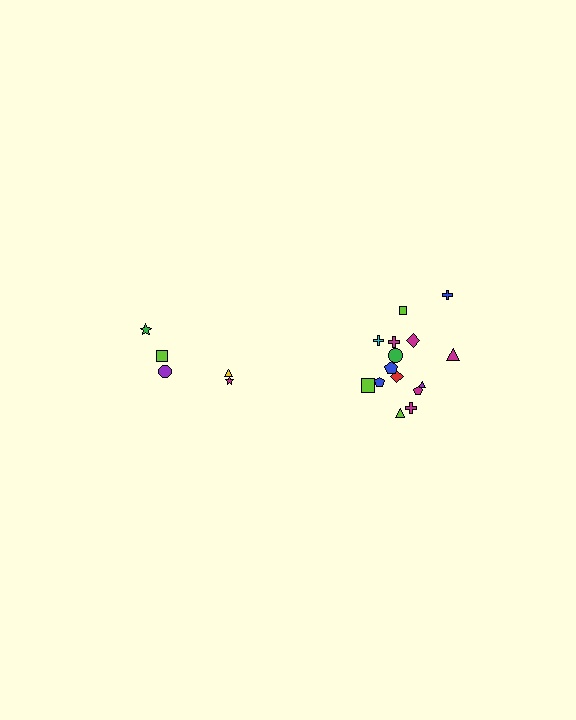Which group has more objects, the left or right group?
The right group.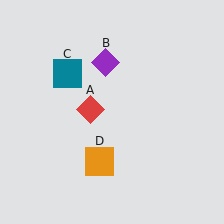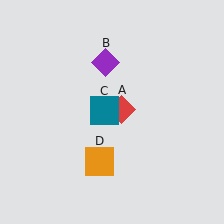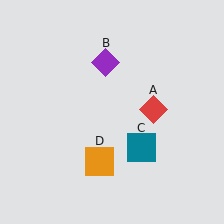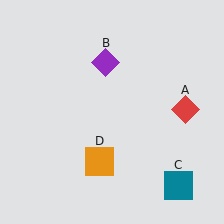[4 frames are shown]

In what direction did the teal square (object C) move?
The teal square (object C) moved down and to the right.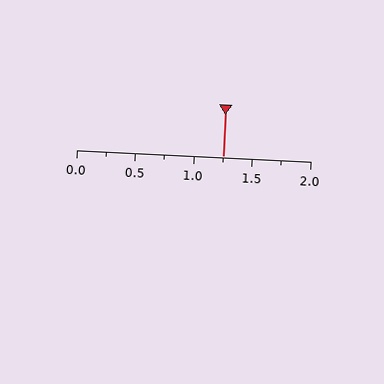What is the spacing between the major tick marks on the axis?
The major ticks are spaced 0.5 apart.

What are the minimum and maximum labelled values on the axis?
The axis runs from 0.0 to 2.0.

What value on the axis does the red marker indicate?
The marker indicates approximately 1.25.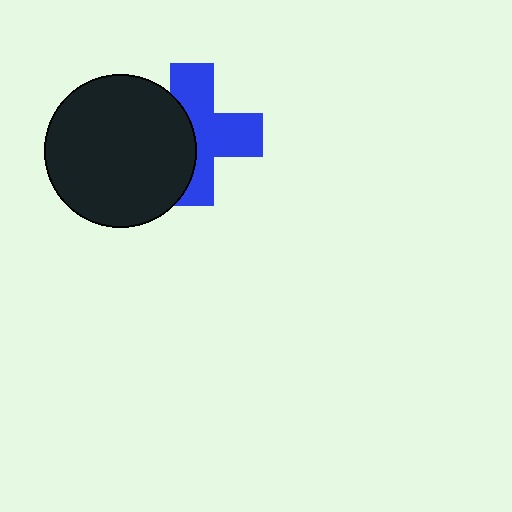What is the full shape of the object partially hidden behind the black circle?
The partially hidden object is a blue cross.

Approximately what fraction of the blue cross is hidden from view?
Roughly 41% of the blue cross is hidden behind the black circle.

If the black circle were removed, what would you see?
You would see the complete blue cross.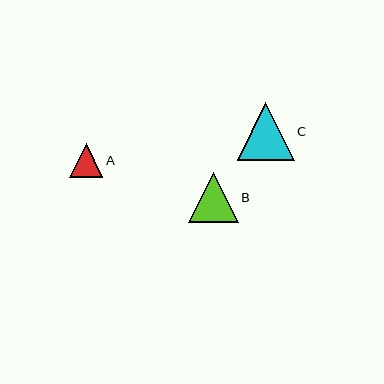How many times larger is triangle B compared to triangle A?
Triangle B is approximately 1.5 times the size of triangle A.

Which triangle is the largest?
Triangle C is the largest with a size of approximately 57 pixels.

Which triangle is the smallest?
Triangle A is the smallest with a size of approximately 33 pixels.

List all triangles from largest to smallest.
From largest to smallest: C, B, A.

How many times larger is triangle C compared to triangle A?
Triangle C is approximately 1.7 times the size of triangle A.